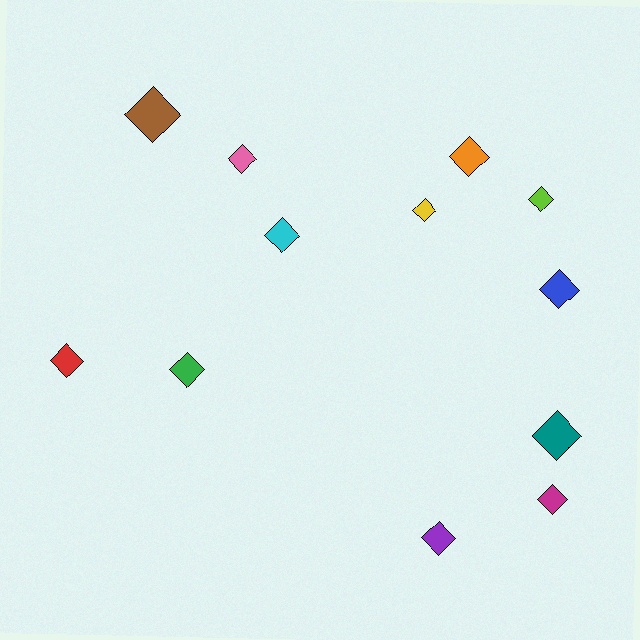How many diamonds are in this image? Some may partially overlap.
There are 12 diamonds.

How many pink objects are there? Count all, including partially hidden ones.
There is 1 pink object.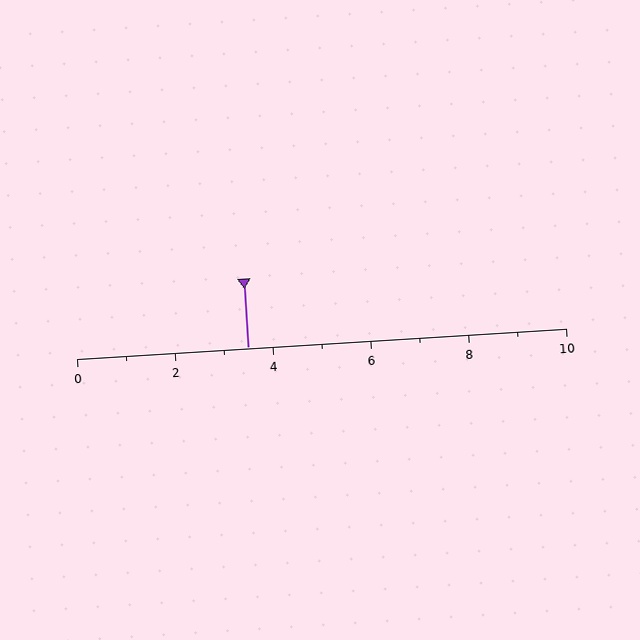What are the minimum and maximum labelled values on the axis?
The axis runs from 0 to 10.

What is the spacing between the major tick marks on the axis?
The major ticks are spaced 2 apart.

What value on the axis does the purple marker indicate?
The marker indicates approximately 3.5.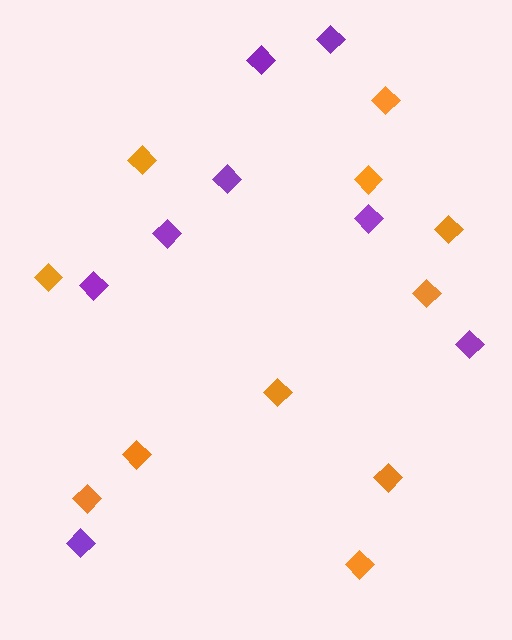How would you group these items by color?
There are 2 groups: one group of orange diamonds (11) and one group of purple diamonds (8).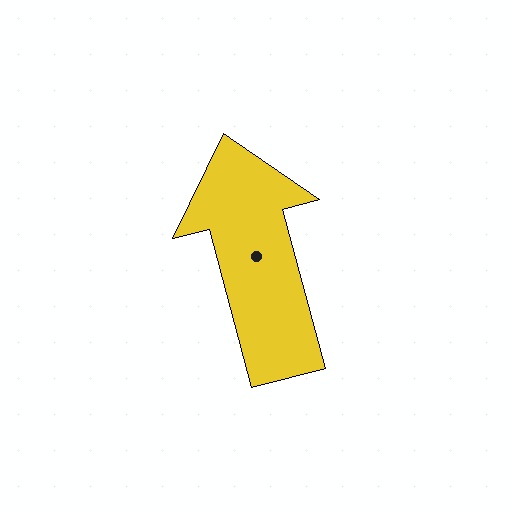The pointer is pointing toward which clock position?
Roughly 12 o'clock.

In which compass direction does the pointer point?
North.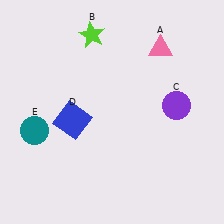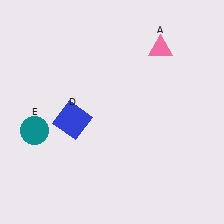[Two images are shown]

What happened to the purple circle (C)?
The purple circle (C) was removed in Image 2. It was in the top-right area of Image 1.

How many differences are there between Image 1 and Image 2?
There are 2 differences between the two images.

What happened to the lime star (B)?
The lime star (B) was removed in Image 2. It was in the top-left area of Image 1.